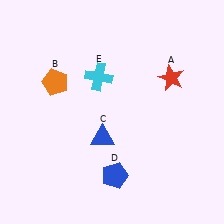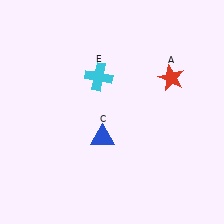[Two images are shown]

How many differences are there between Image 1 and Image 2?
There are 2 differences between the two images.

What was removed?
The orange pentagon (B), the blue pentagon (D) were removed in Image 2.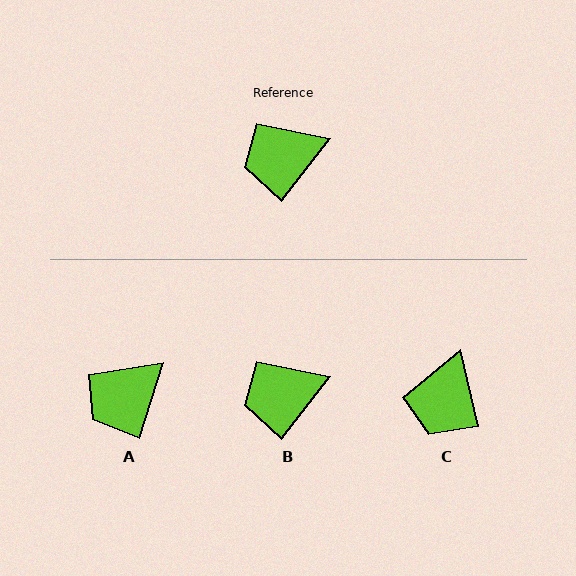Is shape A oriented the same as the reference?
No, it is off by about 20 degrees.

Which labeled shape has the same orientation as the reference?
B.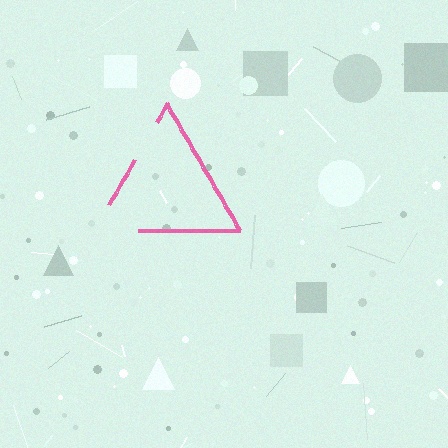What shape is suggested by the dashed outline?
The dashed outline suggests a triangle.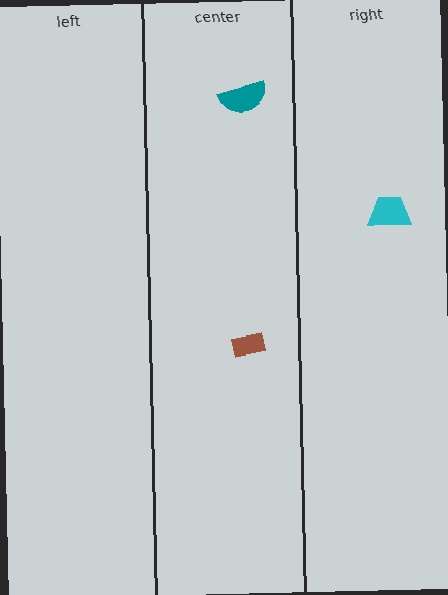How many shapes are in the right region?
1.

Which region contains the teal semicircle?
The center region.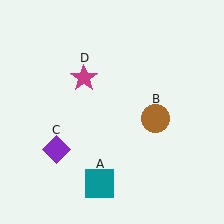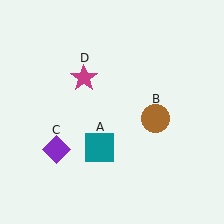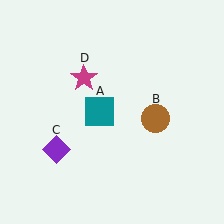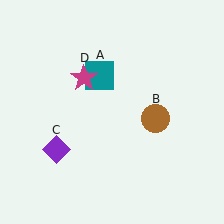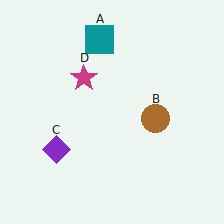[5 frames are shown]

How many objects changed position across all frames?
1 object changed position: teal square (object A).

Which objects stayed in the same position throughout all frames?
Brown circle (object B) and purple diamond (object C) and magenta star (object D) remained stationary.